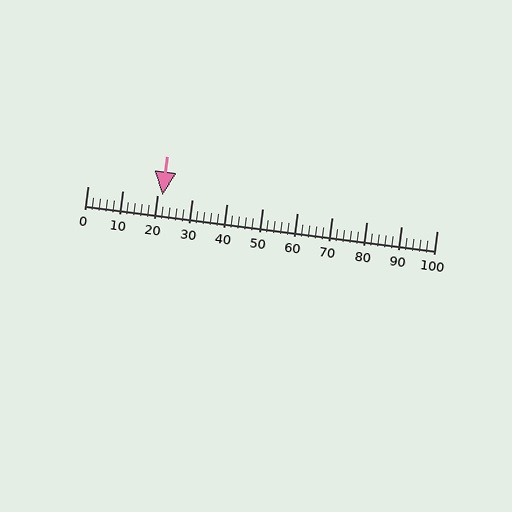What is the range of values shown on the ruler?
The ruler shows values from 0 to 100.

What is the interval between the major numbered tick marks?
The major tick marks are spaced 10 units apart.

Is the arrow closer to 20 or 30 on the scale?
The arrow is closer to 20.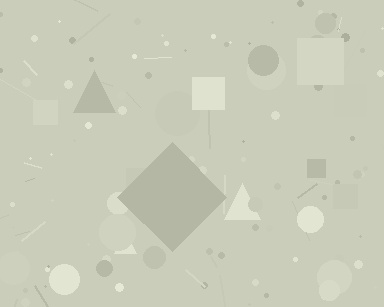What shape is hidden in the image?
A diamond is hidden in the image.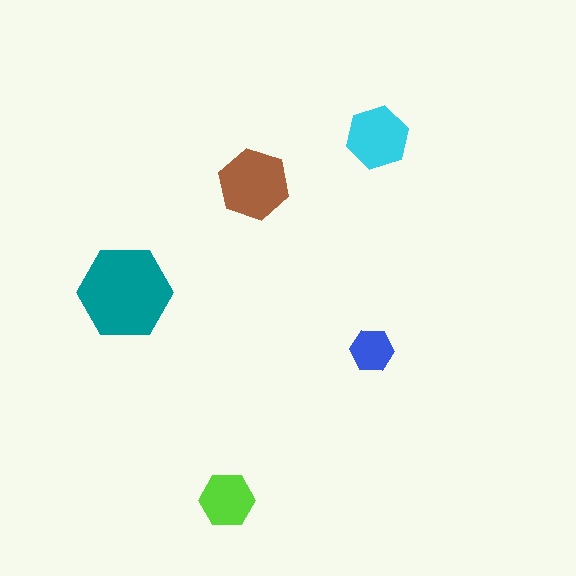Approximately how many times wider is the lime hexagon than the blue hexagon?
About 1.5 times wider.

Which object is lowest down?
The lime hexagon is bottommost.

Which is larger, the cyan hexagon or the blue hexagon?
The cyan one.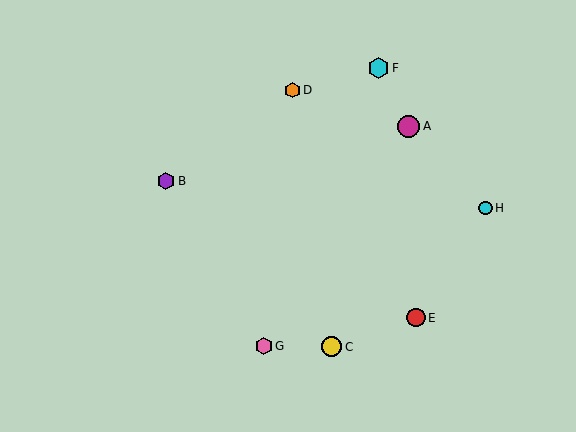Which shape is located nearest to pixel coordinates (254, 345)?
The pink hexagon (labeled G) at (264, 346) is nearest to that location.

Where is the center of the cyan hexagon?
The center of the cyan hexagon is at (378, 68).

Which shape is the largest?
The magenta circle (labeled A) is the largest.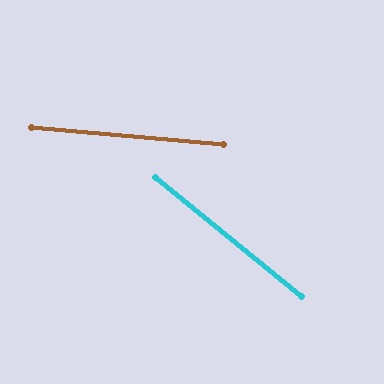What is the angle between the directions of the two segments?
Approximately 34 degrees.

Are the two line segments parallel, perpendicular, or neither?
Neither parallel nor perpendicular — they differ by about 34°.